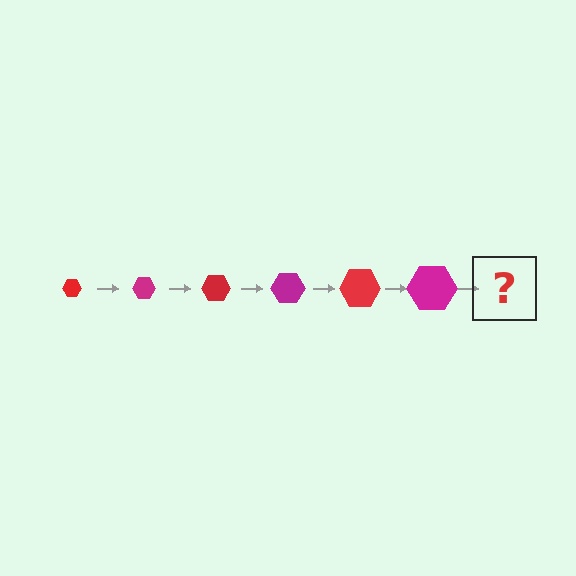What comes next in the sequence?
The next element should be a red hexagon, larger than the previous one.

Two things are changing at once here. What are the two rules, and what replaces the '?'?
The two rules are that the hexagon grows larger each step and the color cycles through red and magenta. The '?' should be a red hexagon, larger than the previous one.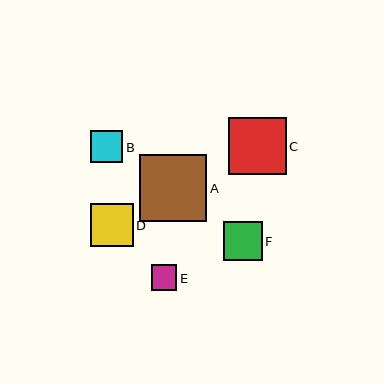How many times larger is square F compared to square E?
Square F is approximately 1.5 times the size of square E.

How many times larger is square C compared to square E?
Square C is approximately 2.2 times the size of square E.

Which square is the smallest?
Square E is the smallest with a size of approximately 26 pixels.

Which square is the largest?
Square A is the largest with a size of approximately 67 pixels.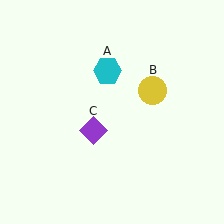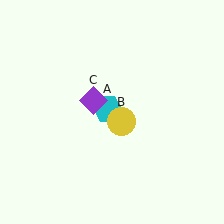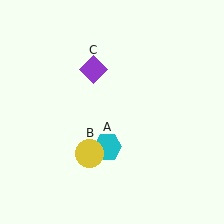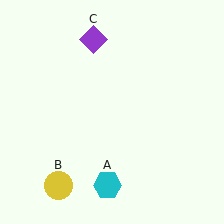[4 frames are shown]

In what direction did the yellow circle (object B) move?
The yellow circle (object B) moved down and to the left.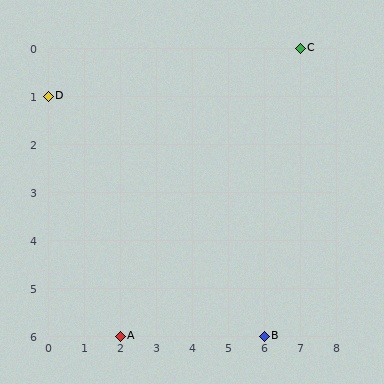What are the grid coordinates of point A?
Point A is at grid coordinates (2, 6).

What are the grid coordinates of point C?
Point C is at grid coordinates (7, 0).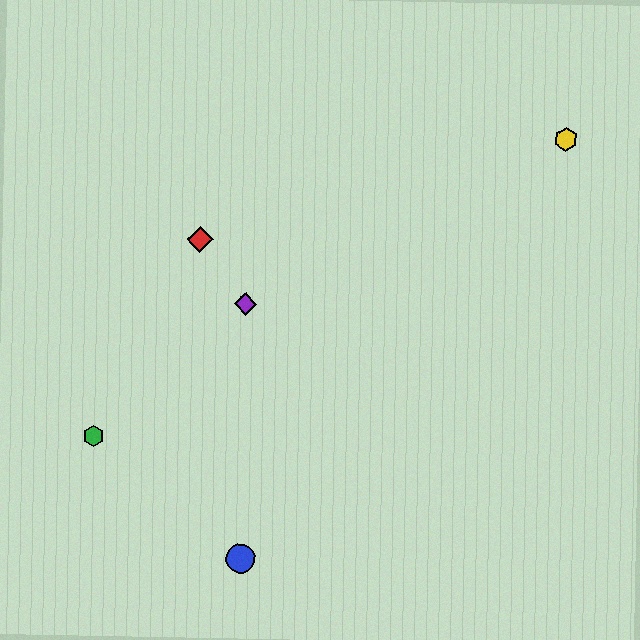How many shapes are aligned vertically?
2 shapes (the blue circle, the purple diamond) are aligned vertically.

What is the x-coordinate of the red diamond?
The red diamond is at x≈200.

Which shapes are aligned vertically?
The blue circle, the purple diamond are aligned vertically.